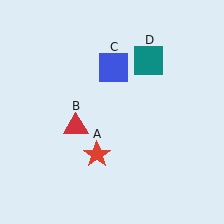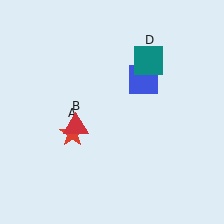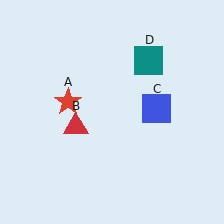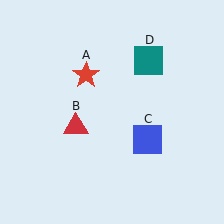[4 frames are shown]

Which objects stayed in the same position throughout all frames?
Red triangle (object B) and teal square (object D) remained stationary.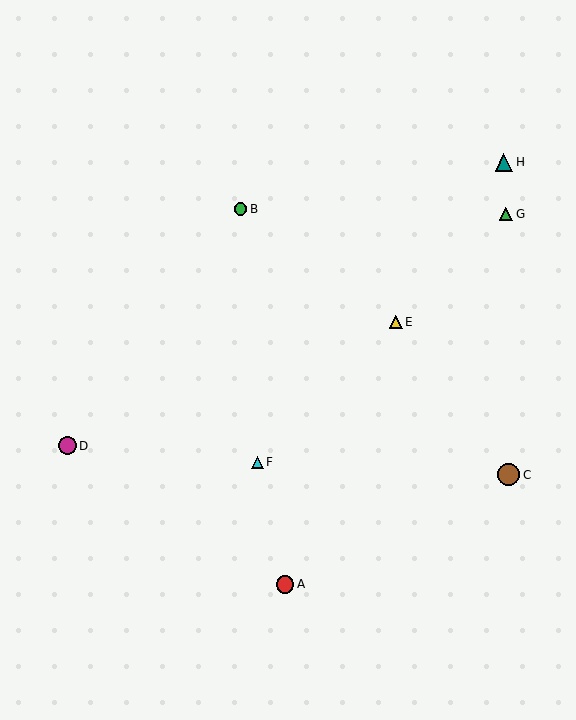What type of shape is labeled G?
Shape G is a green triangle.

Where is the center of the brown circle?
The center of the brown circle is at (509, 475).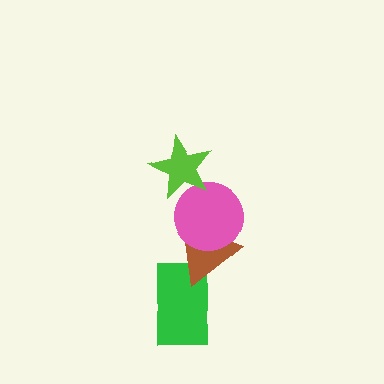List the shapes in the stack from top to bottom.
From top to bottom: the lime star, the pink circle, the brown triangle, the green rectangle.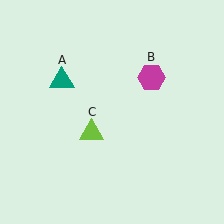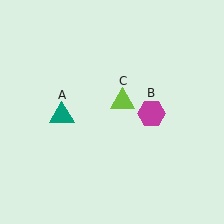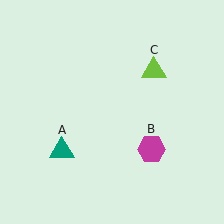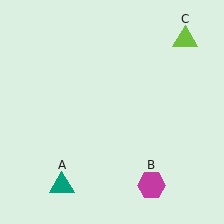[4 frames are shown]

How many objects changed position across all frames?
3 objects changed position: teal triangle (object A), magenta hexagon (object B), lime triangle (object C).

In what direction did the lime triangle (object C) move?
The lime triangle (object C) moved up and to the right.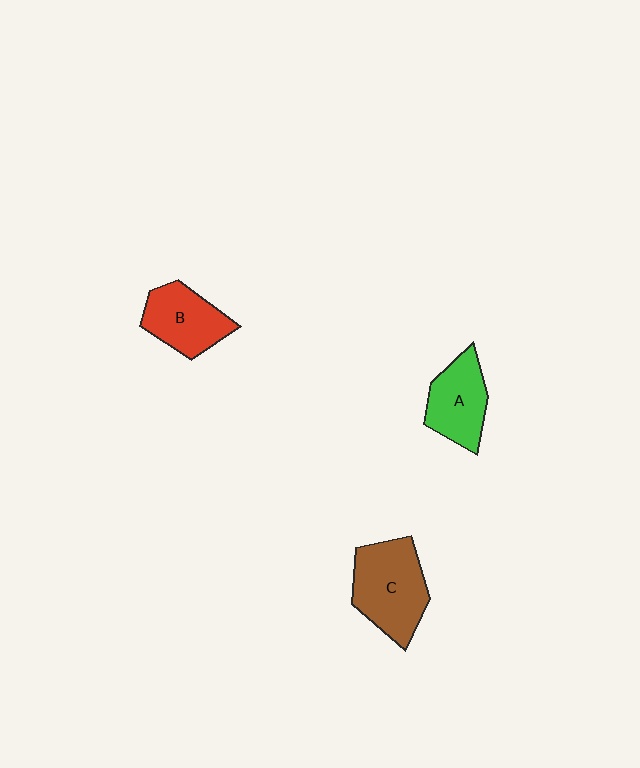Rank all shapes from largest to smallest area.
From largest to smallest: C (brown), B (red), A (green).